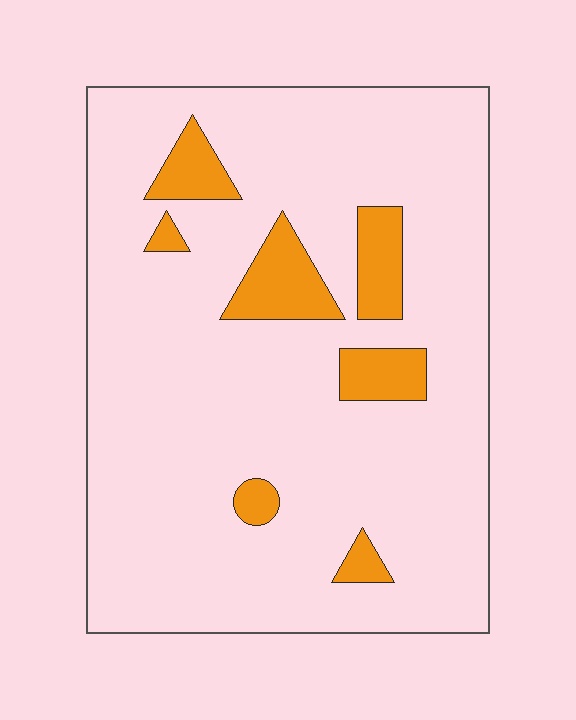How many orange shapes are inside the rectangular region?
7.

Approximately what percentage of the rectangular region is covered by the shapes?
Approximately 10%.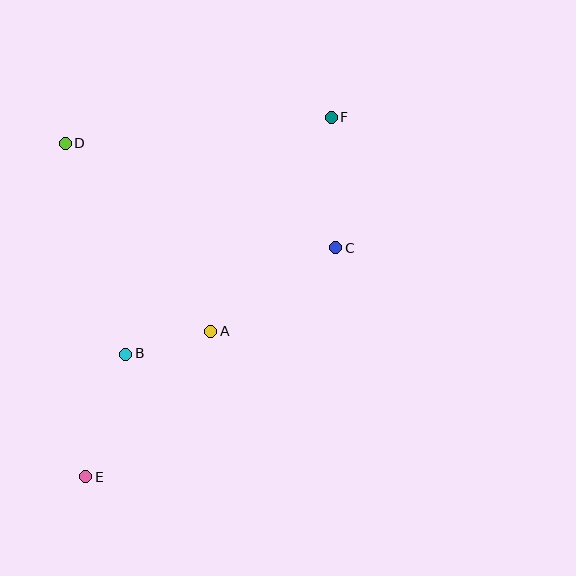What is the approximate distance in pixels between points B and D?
The distance between B and D is approximately 219 pixels.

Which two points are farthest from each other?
Points E and F are farthest from each other.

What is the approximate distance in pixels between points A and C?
The distance between A and C is approximately 151 pixels.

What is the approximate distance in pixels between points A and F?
The distance between A and F is approximately 246 pixels.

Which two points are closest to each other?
Points A and B are closest to each other.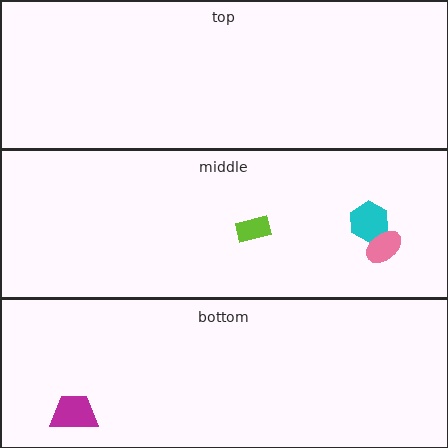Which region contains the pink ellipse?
The middle region.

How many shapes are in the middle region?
3.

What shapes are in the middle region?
The lime rectangle, the cyan hexagon, the pink ellipse.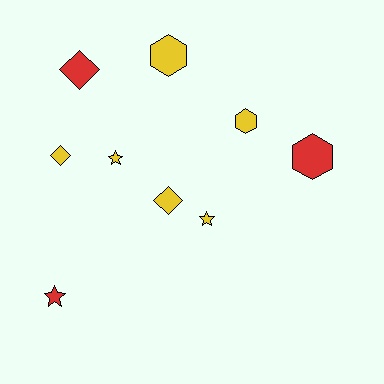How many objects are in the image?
There are 9 objects.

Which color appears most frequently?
Yellow, with 6 objects.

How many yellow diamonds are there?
There are 2 yellow diamonds.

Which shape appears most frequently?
Diamond, with 3 objects.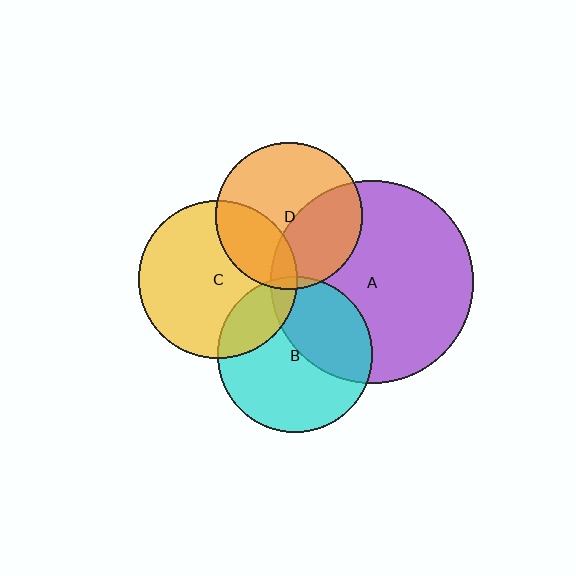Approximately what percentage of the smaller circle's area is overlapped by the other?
Approximately 40%.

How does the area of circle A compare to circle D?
Approximately 1.9 times.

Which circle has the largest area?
Circle A (purple).